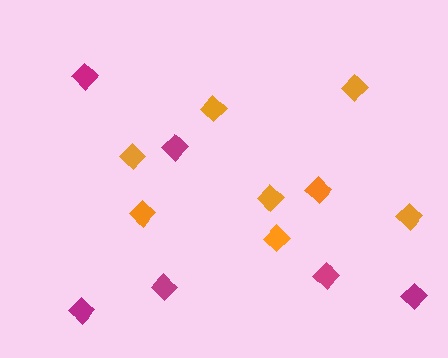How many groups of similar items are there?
There are 2 groups: one group of magenta diamonds (6) and one group of orange diamonds (8).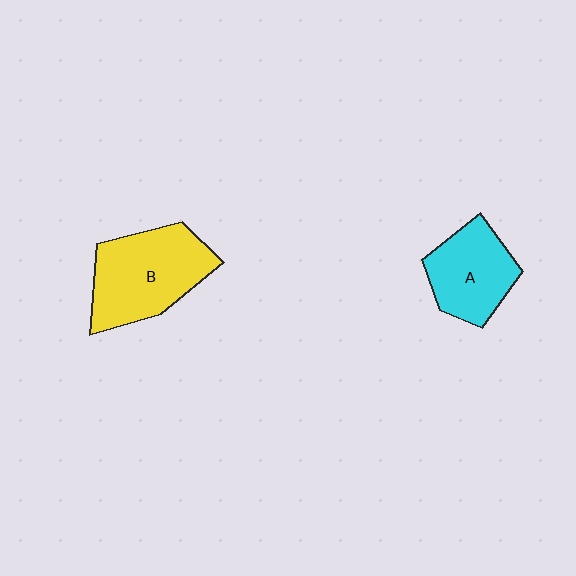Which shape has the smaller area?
Shape A (cyan).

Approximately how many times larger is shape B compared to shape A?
Approximately 1.4 times.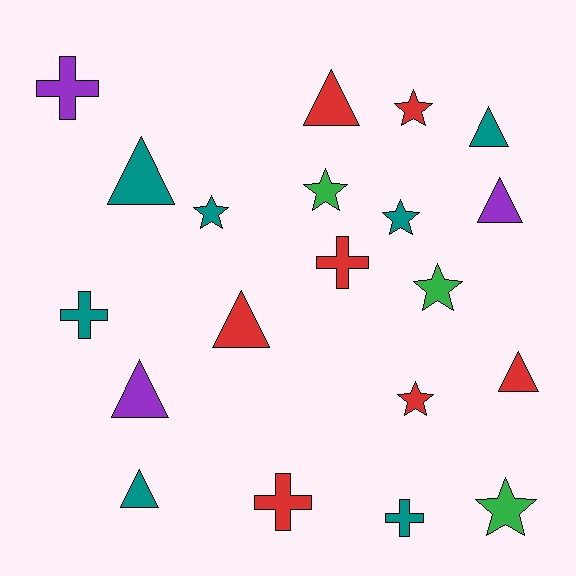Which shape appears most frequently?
Triangle, with 8 objects.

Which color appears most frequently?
Teal, with 7 objects.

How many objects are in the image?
There are 20 objects.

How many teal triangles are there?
There are 3 teal triangles.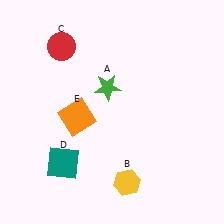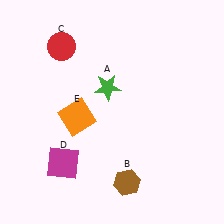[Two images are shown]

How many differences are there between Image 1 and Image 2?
There are 2 differences between the two images.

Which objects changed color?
B changed from yellow to brown. D changed from teal to magenta.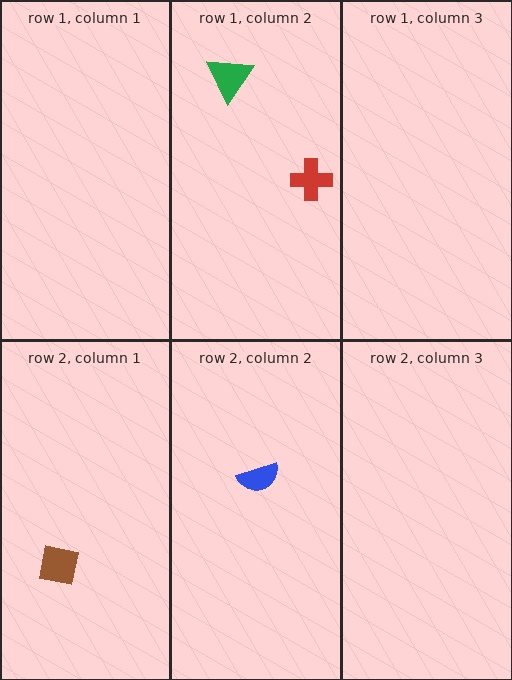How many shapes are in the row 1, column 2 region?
2.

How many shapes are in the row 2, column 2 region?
1.